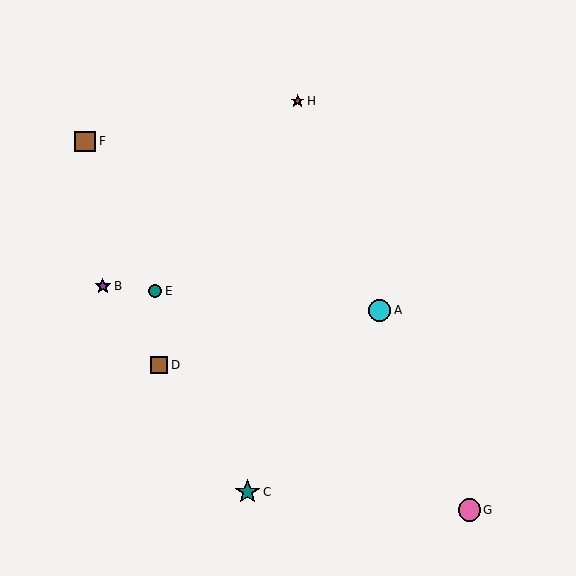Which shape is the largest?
The teal star (labeled C) is the largest.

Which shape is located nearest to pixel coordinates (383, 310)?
The cyan circle (labeled A) at (380, 310) is nearest to that location.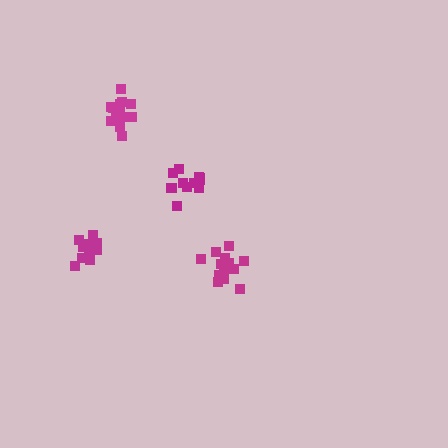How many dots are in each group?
Group 1: 12 dots, Group 2: 16 dots, Group 3: 12 dots, Group 4: 16 dots (56 total).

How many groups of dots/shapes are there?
There are 4 groups.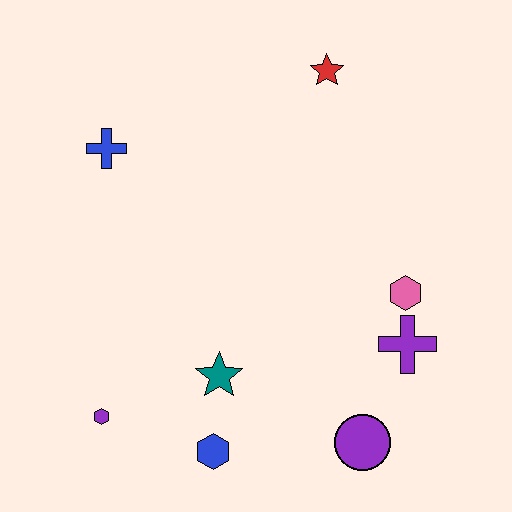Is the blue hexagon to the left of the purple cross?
Yes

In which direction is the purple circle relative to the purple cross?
The purple circle is below the purple cross.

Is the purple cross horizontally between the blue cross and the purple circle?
No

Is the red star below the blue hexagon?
No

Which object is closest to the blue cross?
The red star is closest to the blue cross.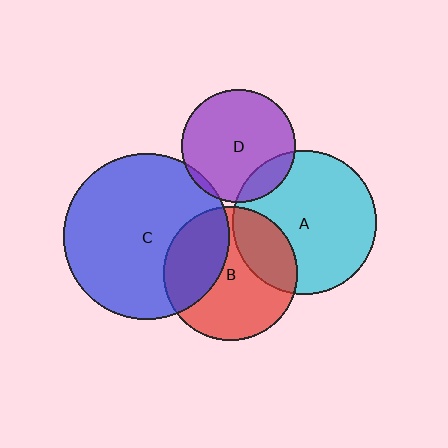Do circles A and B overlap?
Yes.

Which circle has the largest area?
Circle C (blue).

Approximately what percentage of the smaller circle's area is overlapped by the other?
Approximately 25%.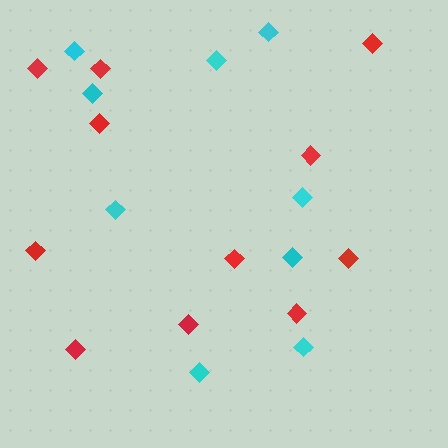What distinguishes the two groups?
There are 2 groups: one group of red diamonds (11) and one group of cyan diamonds (9).